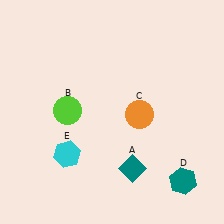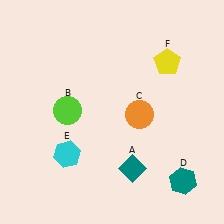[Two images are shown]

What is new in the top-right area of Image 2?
A yellow pentagon (F) was added in the top-right area of Image 2.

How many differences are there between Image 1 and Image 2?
There is 1 difference between the two images.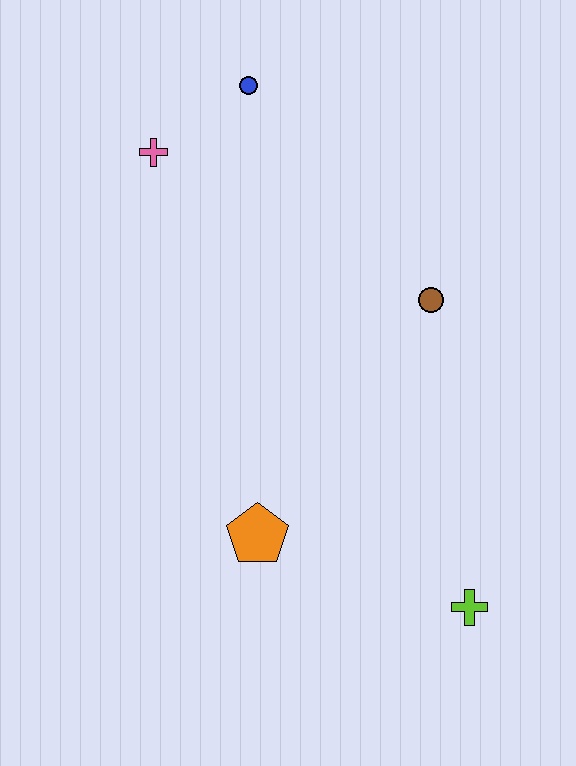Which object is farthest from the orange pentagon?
The blue circle is farthest from the orange pentagon.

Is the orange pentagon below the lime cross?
No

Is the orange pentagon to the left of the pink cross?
No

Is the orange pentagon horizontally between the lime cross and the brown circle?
No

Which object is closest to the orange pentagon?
The lime cross is closest to the orange pentagon.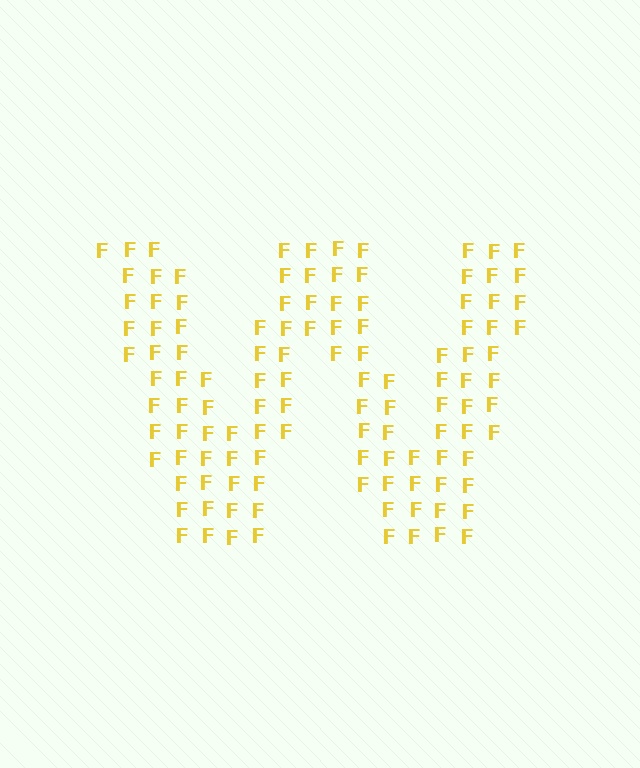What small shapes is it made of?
It is made of small letter F's.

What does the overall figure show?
The overall figure shows the letter W.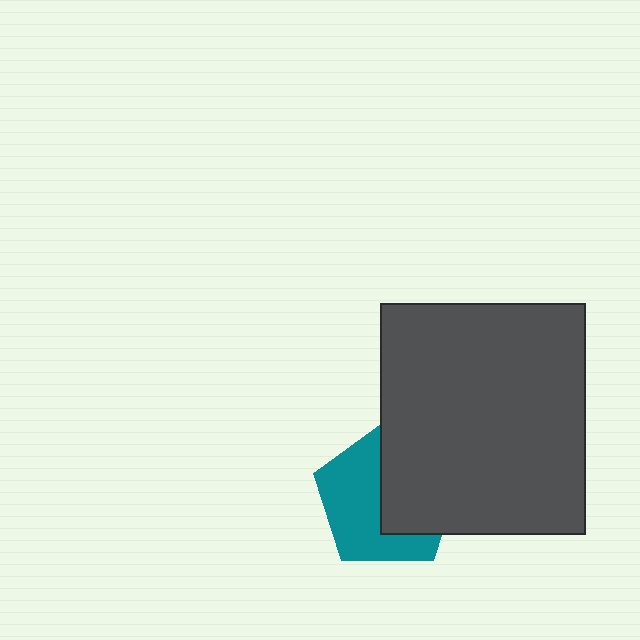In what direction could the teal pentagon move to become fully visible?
The teal pentagon could move left. That would shift it out from behind the dark gray rectangle entirely.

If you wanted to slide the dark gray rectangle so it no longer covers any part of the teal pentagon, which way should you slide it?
Slide it right — that is the most direct way to separate the two shapes.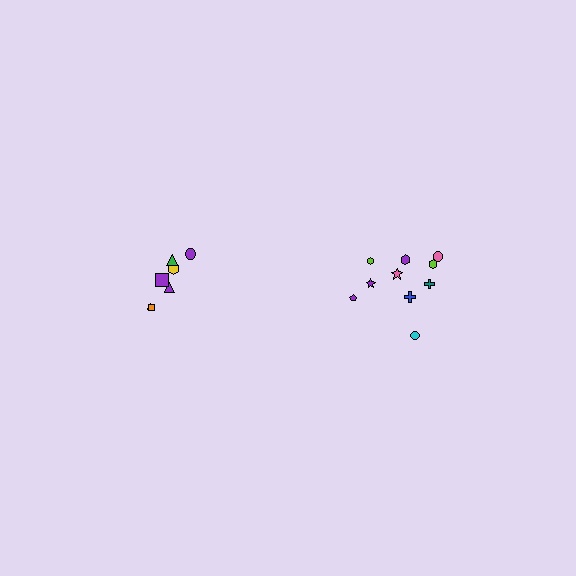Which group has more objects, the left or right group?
The right group.